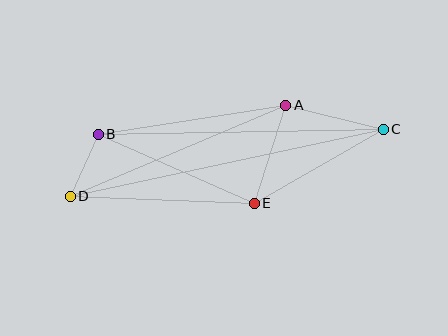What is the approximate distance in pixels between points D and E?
The distance between D and E is approximately 184 pixels.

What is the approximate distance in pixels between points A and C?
The distance between A and C is approximately 100 pixels.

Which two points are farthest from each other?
Points C and D are farthest from each other.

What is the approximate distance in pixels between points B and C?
The distance between B and C is approximately 285 pixels.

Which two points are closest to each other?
Points B and D are closest to each other.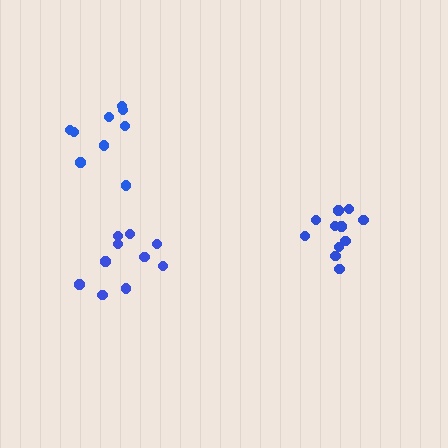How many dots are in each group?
Group 1: 10 dots, Group 2: 11 dots, Group 3: 9 dots (30 total).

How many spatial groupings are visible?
There are 3 spatial groupings.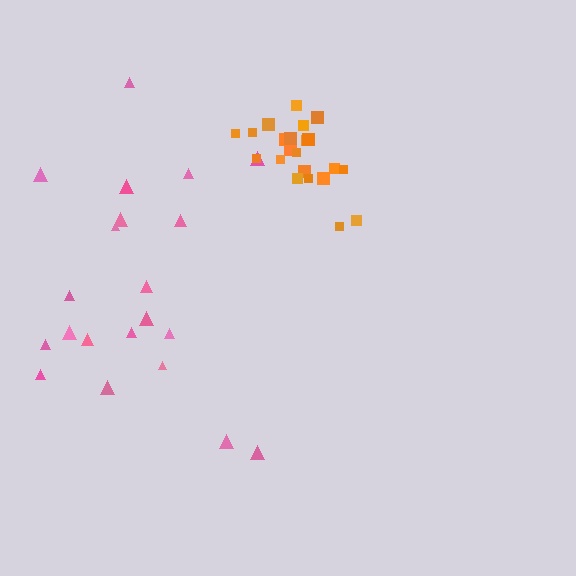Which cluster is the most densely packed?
Orange.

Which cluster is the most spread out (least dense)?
Pink.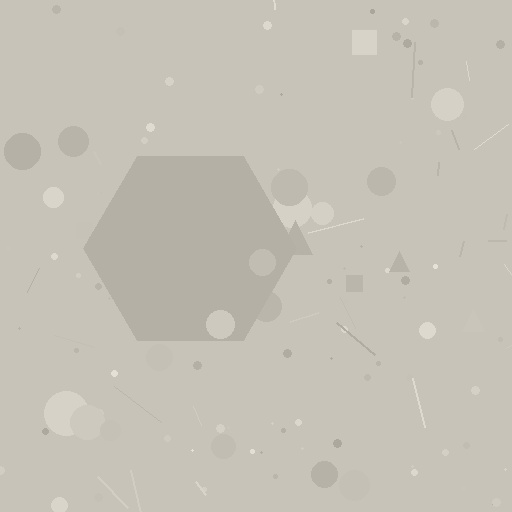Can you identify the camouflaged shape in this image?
The camouflaged shape is a hexagon.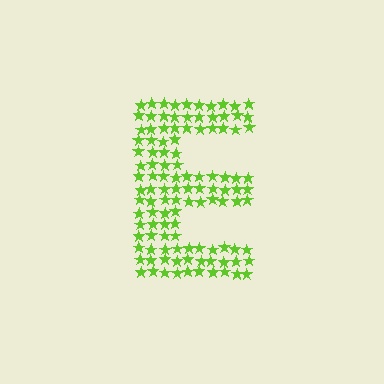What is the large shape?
The large shape is the letter E.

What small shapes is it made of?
It is made of small stars.